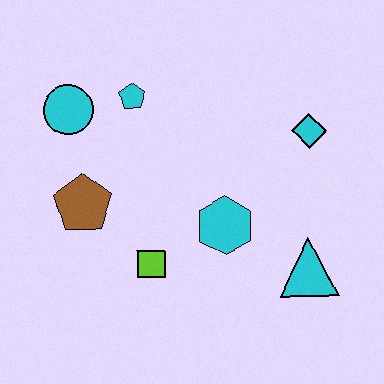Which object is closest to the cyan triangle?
The cyan hexagon is closest to the cyan triangle.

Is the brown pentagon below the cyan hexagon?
No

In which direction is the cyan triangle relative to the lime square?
The cyan triangle is to the right of the lime square.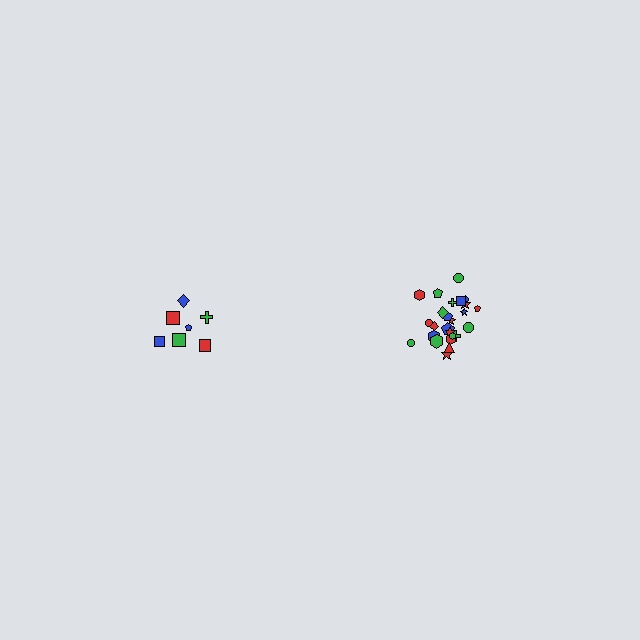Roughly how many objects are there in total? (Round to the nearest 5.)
Roughly 35 objects in total.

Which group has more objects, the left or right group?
The right group.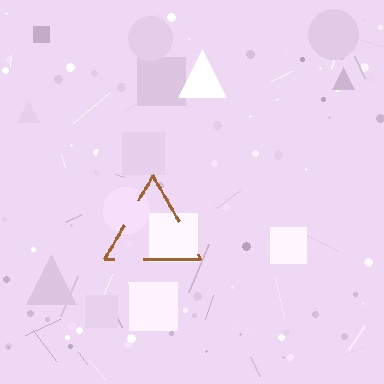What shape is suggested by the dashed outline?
The dashed outline suggests a triangle.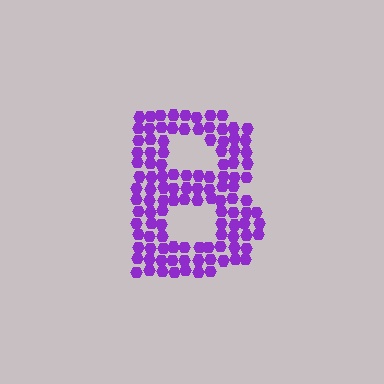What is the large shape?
The large shape is the letter B.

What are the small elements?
The small elements are hexagons.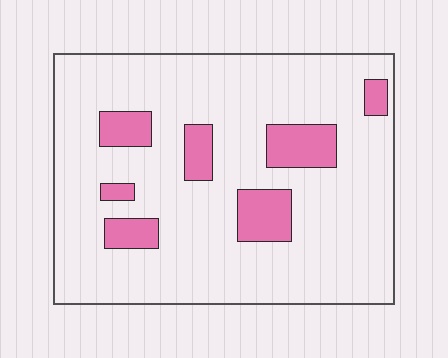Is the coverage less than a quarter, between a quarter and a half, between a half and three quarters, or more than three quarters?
Less than a quarter.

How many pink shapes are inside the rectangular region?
7.